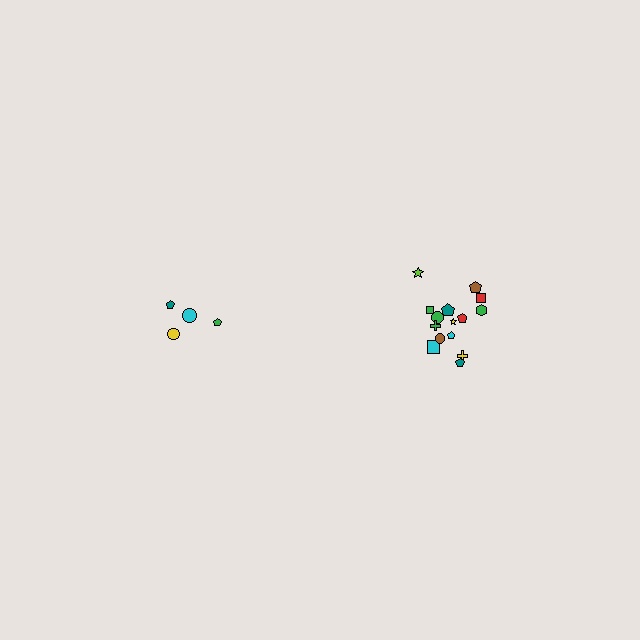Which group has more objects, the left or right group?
The right group.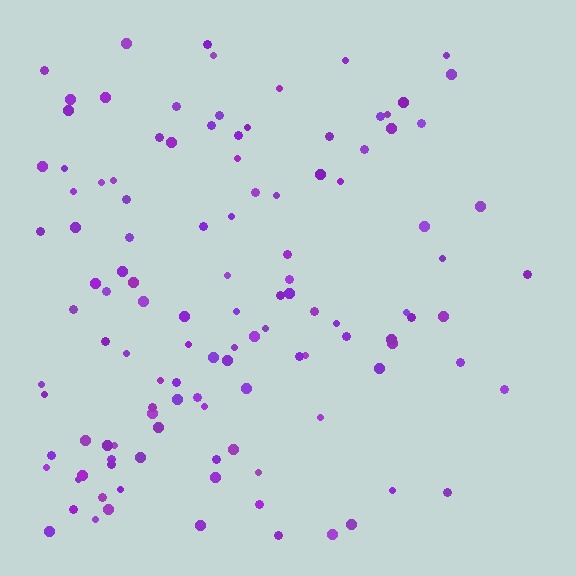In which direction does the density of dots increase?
From right to left, with the left side densest.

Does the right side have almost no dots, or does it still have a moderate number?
Still a moderate number, just noticeably fewer than the left.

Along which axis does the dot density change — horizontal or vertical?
Horizontal.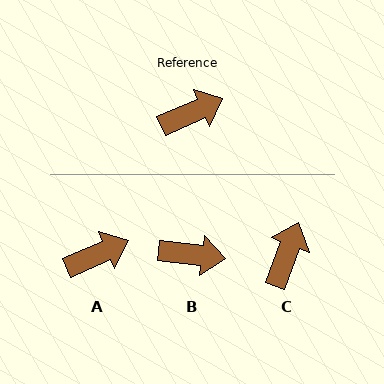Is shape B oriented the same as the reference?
No, it is off by about 31 degrees.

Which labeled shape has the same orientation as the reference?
A.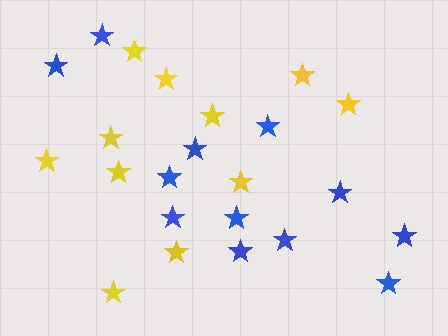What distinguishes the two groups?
There are 2 groups: one group of yellow stars (11) and one group of blue stars (12).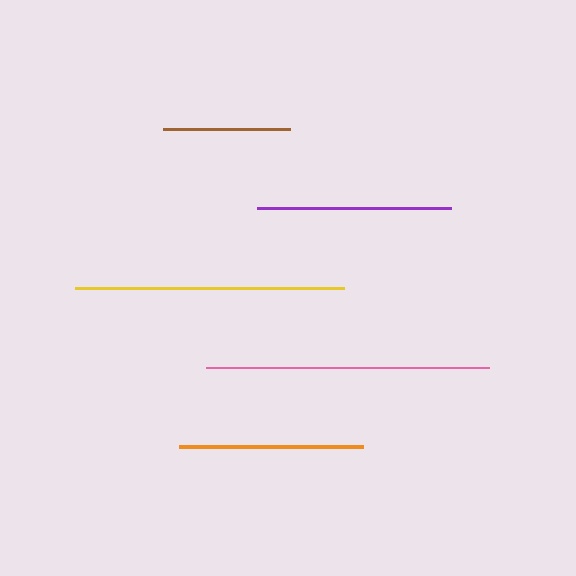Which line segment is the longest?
The pink line is the longest at approximately 283 pixels.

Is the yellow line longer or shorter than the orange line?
The yellow line is longer than the orange line.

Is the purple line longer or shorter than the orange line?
The purple line is longer than the orange line.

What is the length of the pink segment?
The pink segment is approximately 283 pixels long.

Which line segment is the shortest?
The brown line is the shortest at approximately 127 pixels.